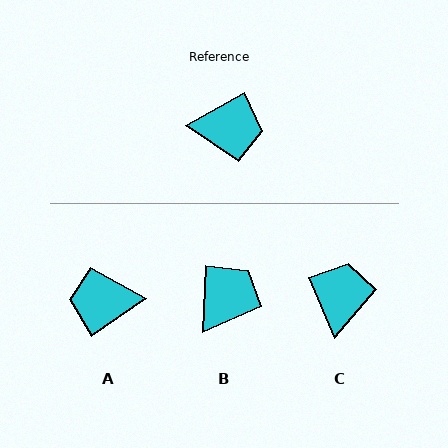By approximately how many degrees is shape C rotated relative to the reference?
Approximately 84 degrees counter-clockwise.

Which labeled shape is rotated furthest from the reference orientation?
A, about 174 degrees away.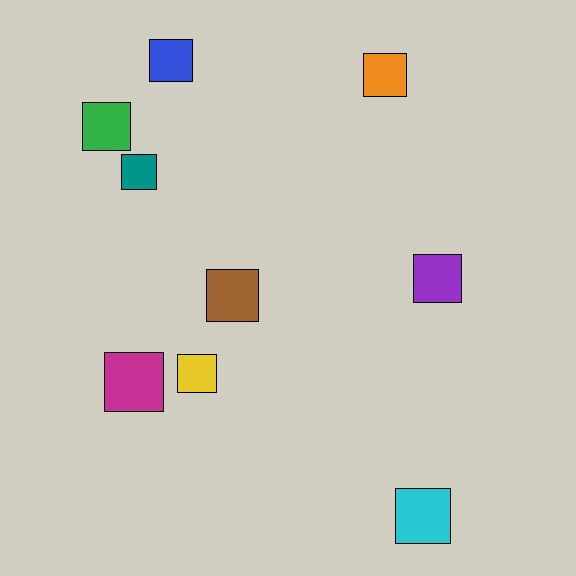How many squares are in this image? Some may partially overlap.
There are 9 squares.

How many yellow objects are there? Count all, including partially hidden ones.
There is 1 yellow object.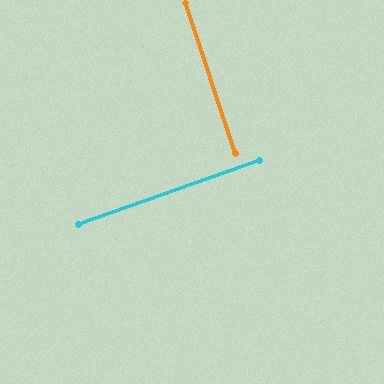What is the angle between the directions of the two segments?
Approximately 89 degrees.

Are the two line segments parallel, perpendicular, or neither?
Perpendicular — they meet at approximately 89°.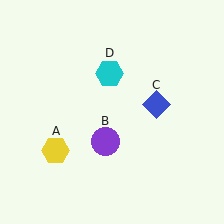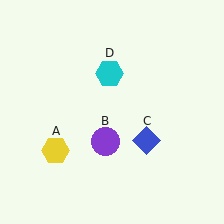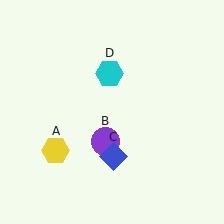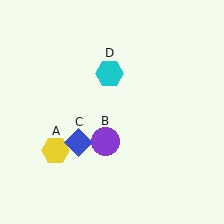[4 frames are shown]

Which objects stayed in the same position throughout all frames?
Yellow hexagon (object A) and purple circle (object B) and cyan hexagon (object D) remained stationary.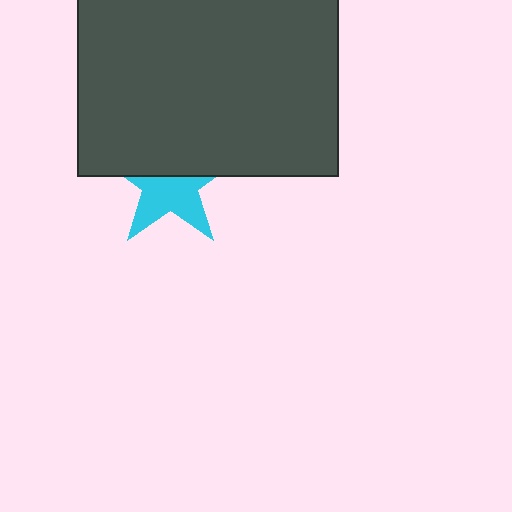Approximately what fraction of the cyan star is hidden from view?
Roughly 48% of the cyan star is hidden behind the dark gray rectangle.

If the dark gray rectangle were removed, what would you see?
You would see the complete cyan star.